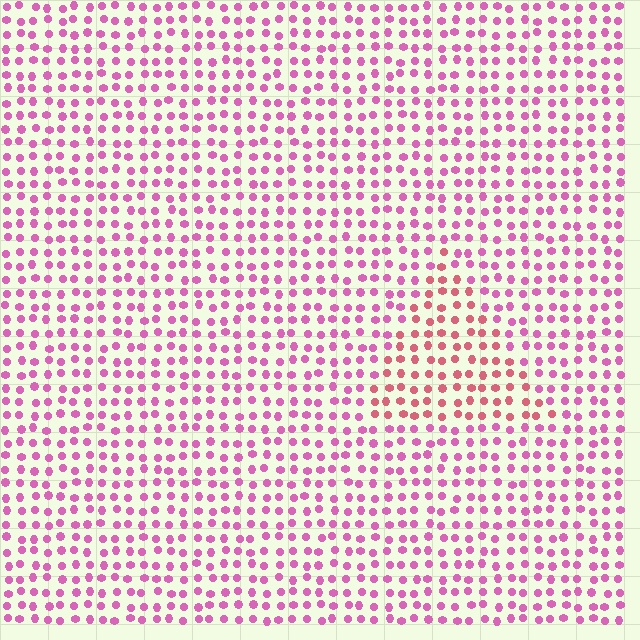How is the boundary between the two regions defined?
The boundary is defined purely by a slight shift in hue (about 31 degrees). Spacing, size, and orientation are identical on both sides.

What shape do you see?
I see a triangle.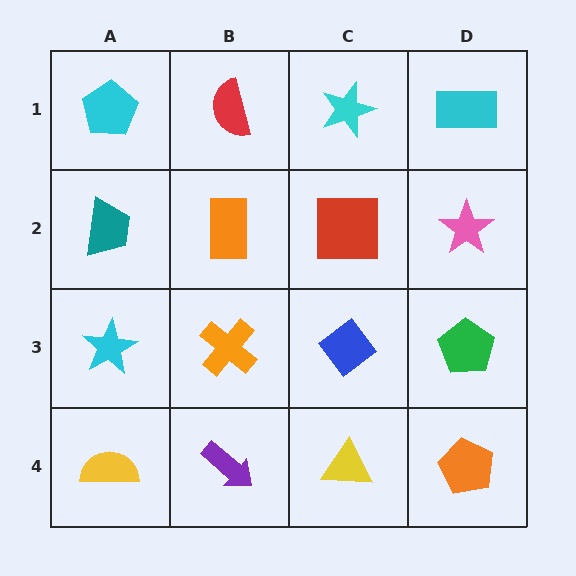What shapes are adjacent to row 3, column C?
A red square (row 2, column C), a yellow triangle (row 4, column C), an orange cross (row 3, column B), a green pentagon (row 3, column D).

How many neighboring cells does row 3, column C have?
4.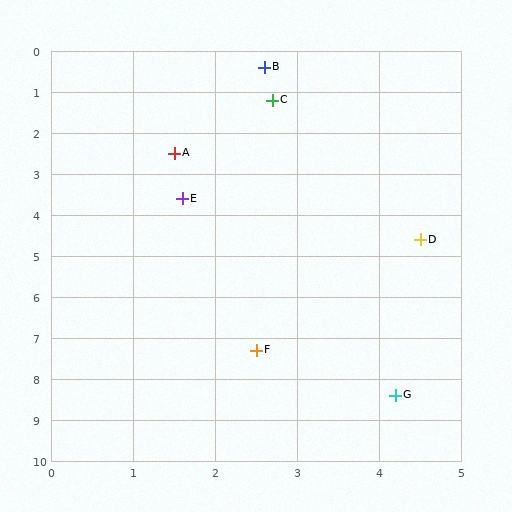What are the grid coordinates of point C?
Point C is at approximately (2.7, 1.2).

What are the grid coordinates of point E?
Point E is at approximately (1.6, 3.6).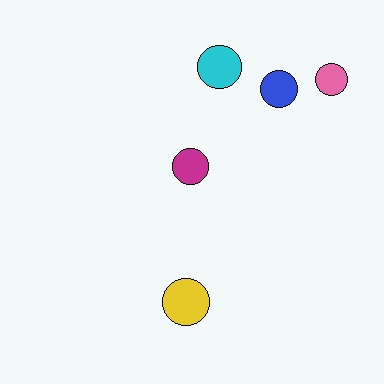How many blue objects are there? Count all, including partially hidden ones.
There is 1 blue object.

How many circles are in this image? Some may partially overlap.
There are 5 circles.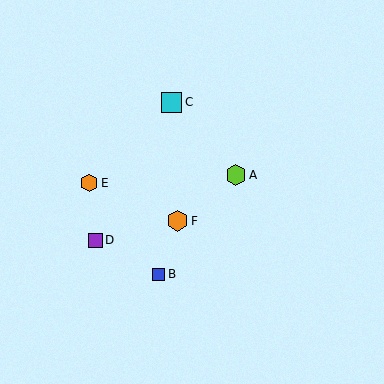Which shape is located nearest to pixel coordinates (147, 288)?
The blue square (labeled B) at (159, 274) is nearest to that location.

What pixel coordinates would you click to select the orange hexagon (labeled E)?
Click at (89, 183) to select the orange hexagon E.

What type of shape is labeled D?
Shape D is a purple square.